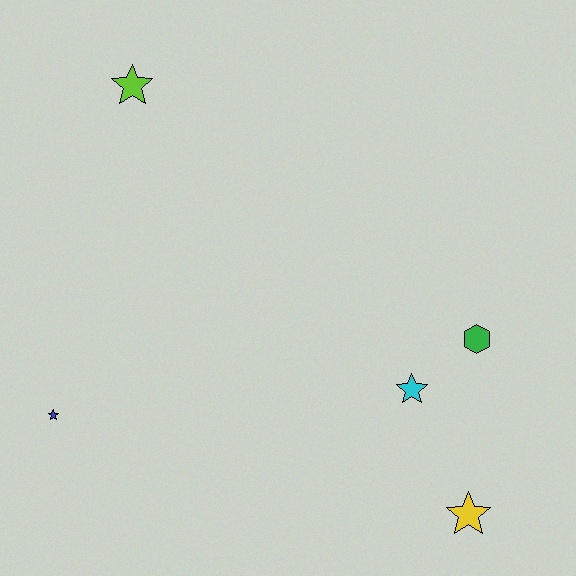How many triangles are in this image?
There are no triangles.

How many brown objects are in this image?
There are no brown objects.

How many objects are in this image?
There are 5 objects.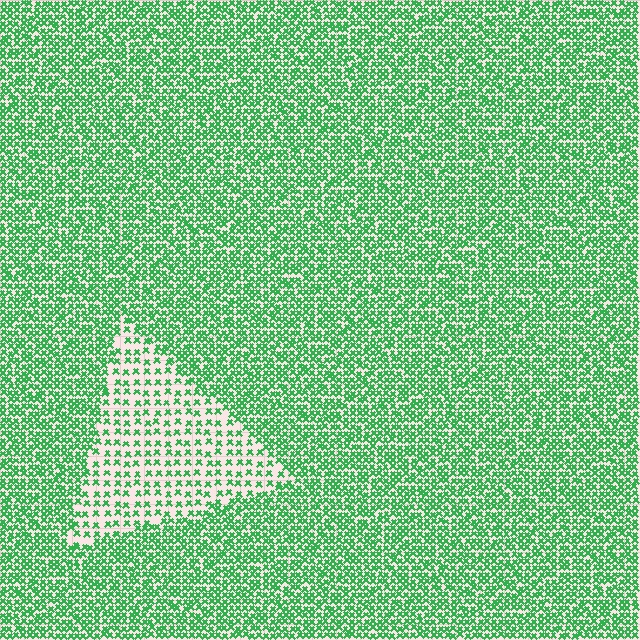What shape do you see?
I see a triangle.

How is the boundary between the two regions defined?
The boundary is defined by a change in element density (approximately 2.3x ratio). All elements are the same color, size, and shape.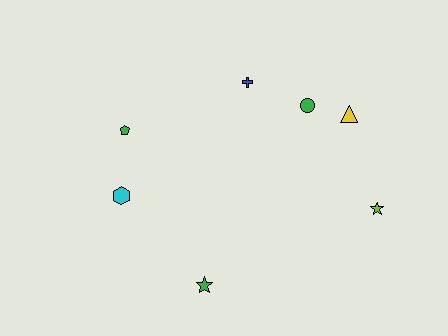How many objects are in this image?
There are 7 objects.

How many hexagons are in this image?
There is 1 hexagon.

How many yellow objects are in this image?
There is 1 yellow object.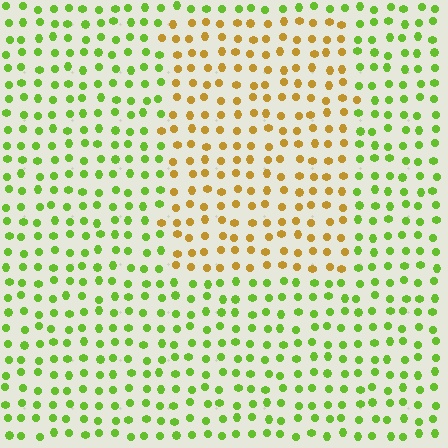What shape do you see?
I see a rectangle.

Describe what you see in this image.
The image is filled with small lime elements in a uniform arrangement. A rectangle-shaped region is visible where the elements are tinted to a slightly different hue, forming a subtle color boundary.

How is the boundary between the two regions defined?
The boundary is defined purely by a slight shift in hue (about 55 degrees). Spacing, size, and orientation are identical on both sides.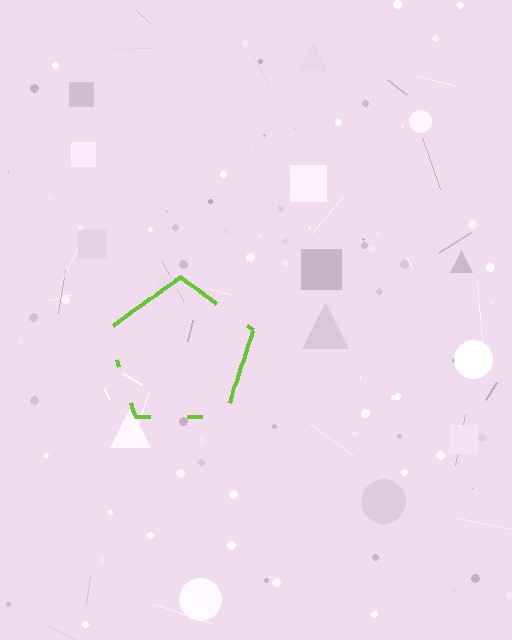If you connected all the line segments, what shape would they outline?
They would outline a pentagon.